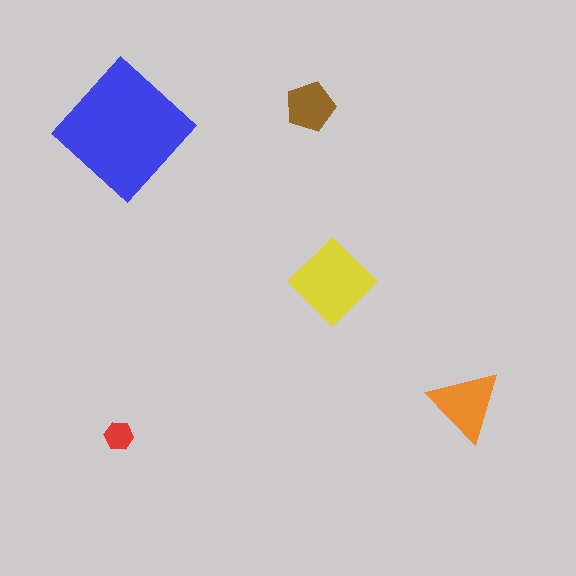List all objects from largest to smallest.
The blue diamond, the yellow diamond, the orange triangle, the brown pentagon, the red hexagon.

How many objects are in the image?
There are 5 objects in the image.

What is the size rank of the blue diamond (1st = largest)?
1st.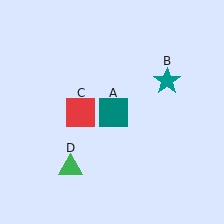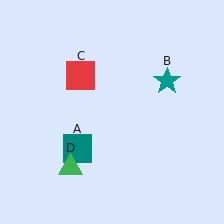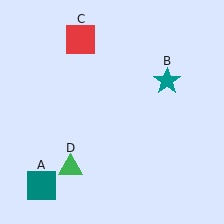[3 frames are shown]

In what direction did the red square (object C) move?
The red square (object C) moved up.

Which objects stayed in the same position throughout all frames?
Teal star (object B) and green triangle (object D) remained stationary.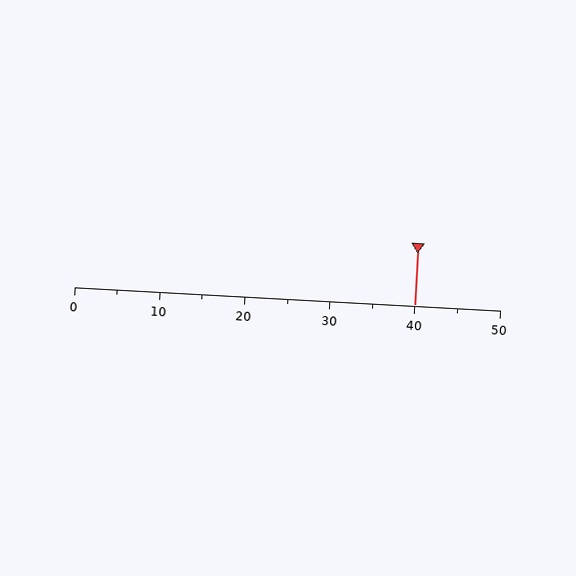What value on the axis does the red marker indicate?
The marker indicates approximately 40.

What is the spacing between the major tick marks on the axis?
The major ticks are spaced 10 apart.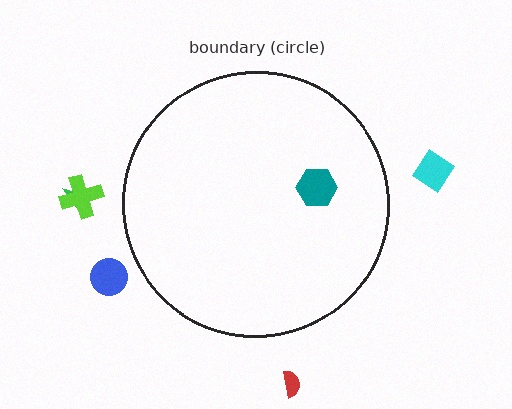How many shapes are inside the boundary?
1 inside, 5 outside.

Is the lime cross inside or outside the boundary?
Outside.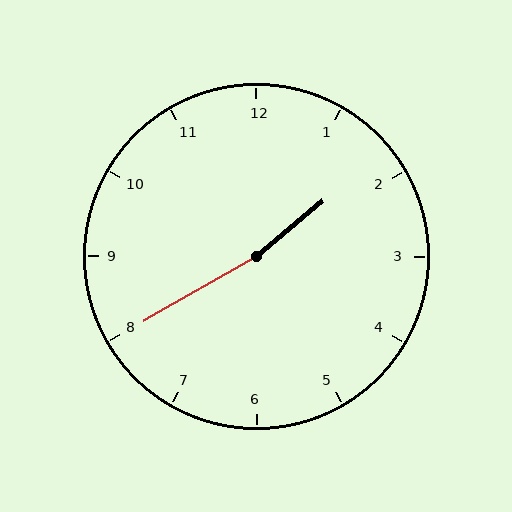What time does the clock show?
1:40.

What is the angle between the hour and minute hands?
Approximately 170 degrees.